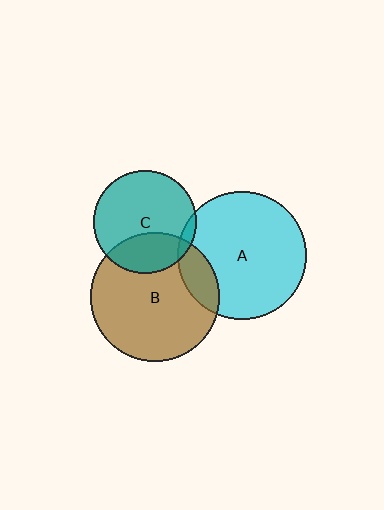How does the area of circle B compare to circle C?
Approximately 1.6 times.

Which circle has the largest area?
Circle B (brown).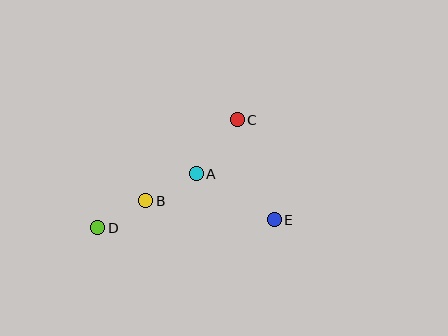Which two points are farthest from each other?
Points D and E are farthest from each other.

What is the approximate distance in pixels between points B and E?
The distance between B and E is approximately 130 pixels.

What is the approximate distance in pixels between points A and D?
The distance between A and D is approximately 112 pixels.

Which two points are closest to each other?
Points B and D are closest to each other.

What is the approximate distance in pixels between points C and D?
The distance between C and D is approximately 177 pixels.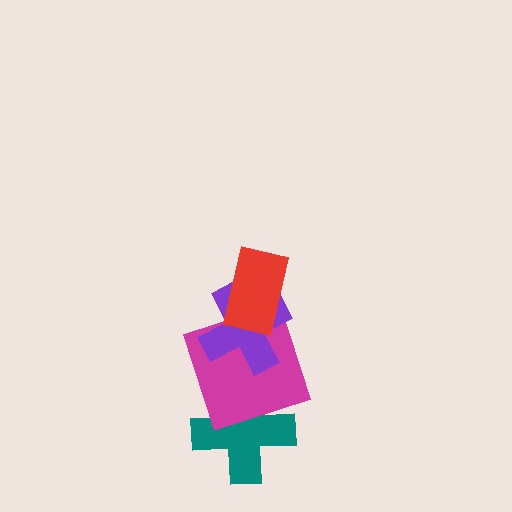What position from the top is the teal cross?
The teal cross is 4th from the top.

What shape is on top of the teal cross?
The magenta square is on top of the teal cross.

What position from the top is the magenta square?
The magenta square is 3rd from the top.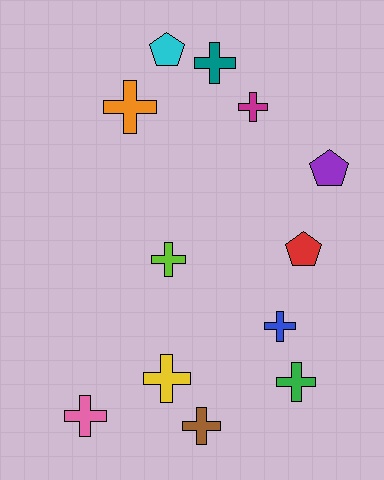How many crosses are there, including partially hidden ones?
There are 9 crosses.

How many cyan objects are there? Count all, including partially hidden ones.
There is 1 cyan object.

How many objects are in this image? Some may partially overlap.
There are 12 objects.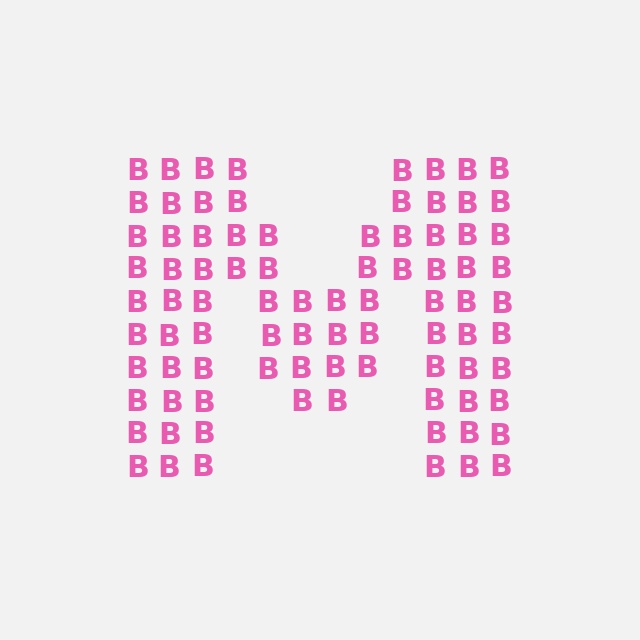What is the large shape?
The large shape is the letter M.